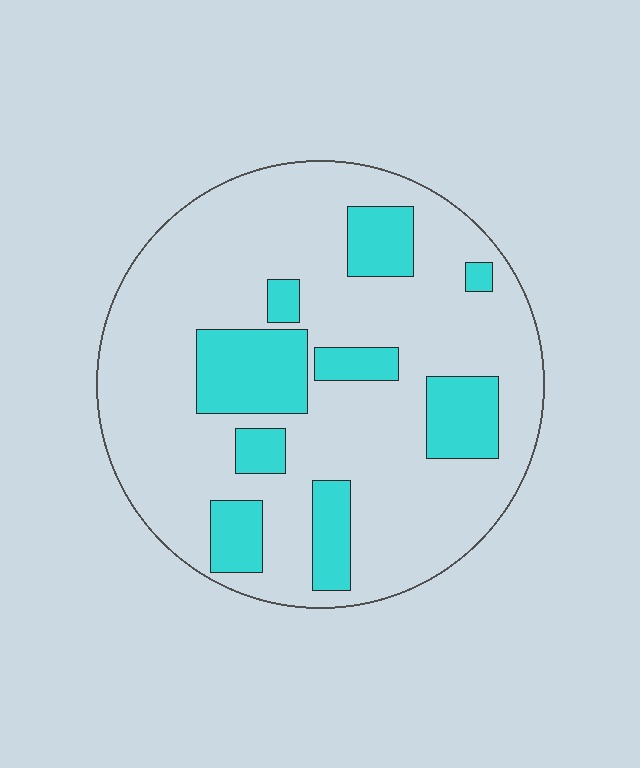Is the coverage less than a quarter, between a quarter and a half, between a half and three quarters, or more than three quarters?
Less than a quarter.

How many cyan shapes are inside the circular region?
9.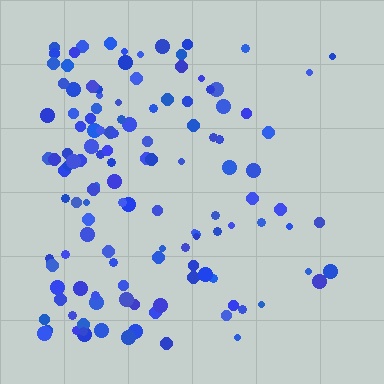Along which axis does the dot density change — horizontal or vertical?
Horizontal.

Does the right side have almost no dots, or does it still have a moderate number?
Still a moderate number, just noticeably fewer than the left.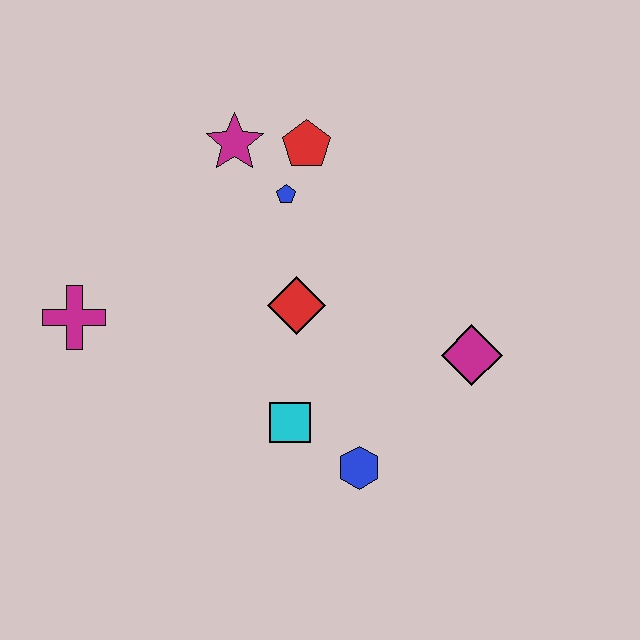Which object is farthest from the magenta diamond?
The magenta cross is farthest from the magenta diamond.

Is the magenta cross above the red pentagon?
No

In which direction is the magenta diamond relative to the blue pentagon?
The magenta diamond is to the right of the blue pentagon.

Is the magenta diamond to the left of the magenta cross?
No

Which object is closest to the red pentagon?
The blue pentagon is closest to the red pentagon.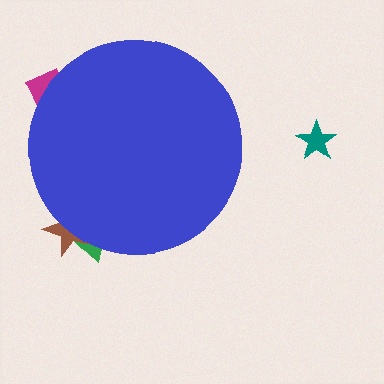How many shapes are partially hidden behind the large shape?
3 shapes are partially hidden.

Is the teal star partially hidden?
No, the teal star is fully visible.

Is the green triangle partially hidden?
Yes, the green triangle is partially hidden behind the blue circle.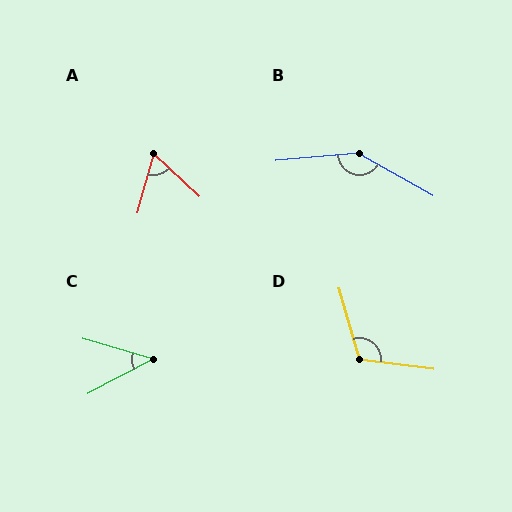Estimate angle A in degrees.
Approximately 62 degrees.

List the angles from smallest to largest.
C (44°), A (62°), D (113°), B (145°).